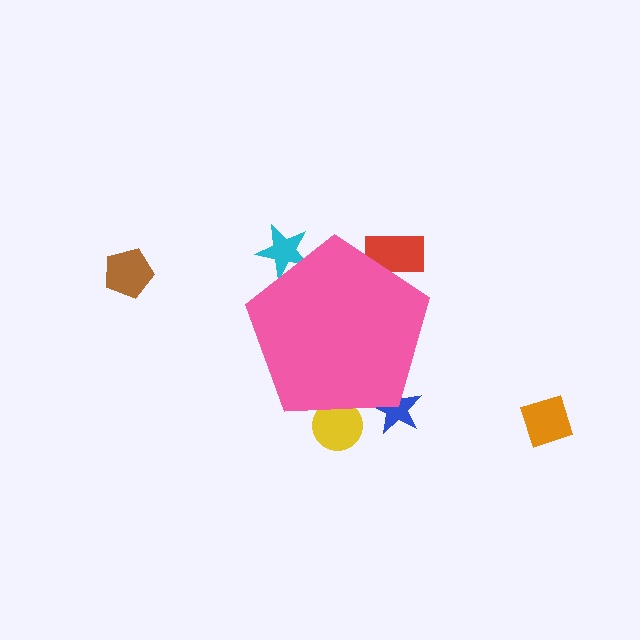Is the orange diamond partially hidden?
No, the orange diamond is fully visible.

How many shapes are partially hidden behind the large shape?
4 shapes are partially hidden.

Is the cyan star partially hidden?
Yes, the cyan star is partially hidden behind the pink pentagon.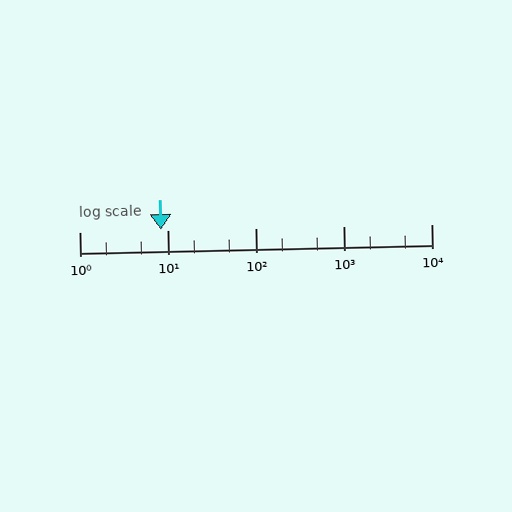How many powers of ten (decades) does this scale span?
The scale spans 4 decades, from 1 to 10000.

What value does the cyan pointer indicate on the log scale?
The pointer indicates approximately 8.5.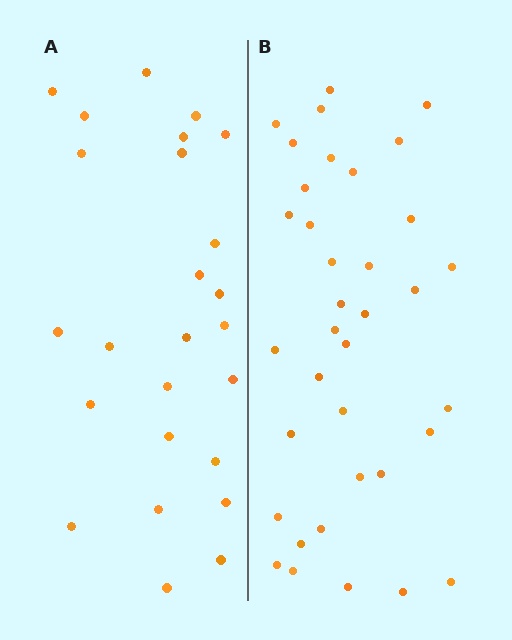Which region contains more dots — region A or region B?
Region B (the right region) has more dots.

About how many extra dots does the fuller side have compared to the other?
Region B has roughly 12 or so more dots than region A.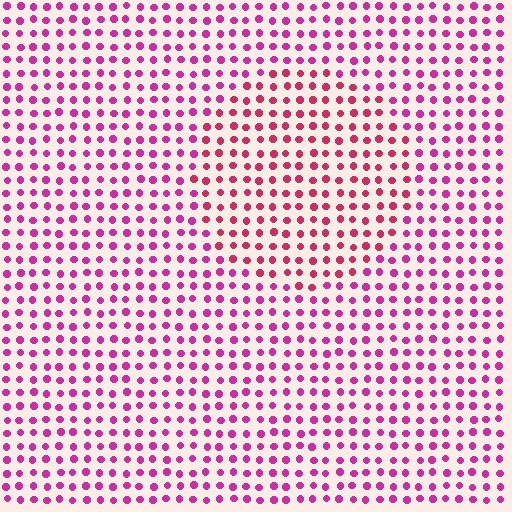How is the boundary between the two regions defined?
The boundary is defined purely by a slight shift in hue (about 25 degrees). Spacing, size, and orientation are identical on both sides.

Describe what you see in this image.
The image is filled with small magenta elements in a uniform arrangement. A circle-shaped region is visible where the elements are tinted to a slightly different hue, forming a subtle color boundary.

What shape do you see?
I see a circle.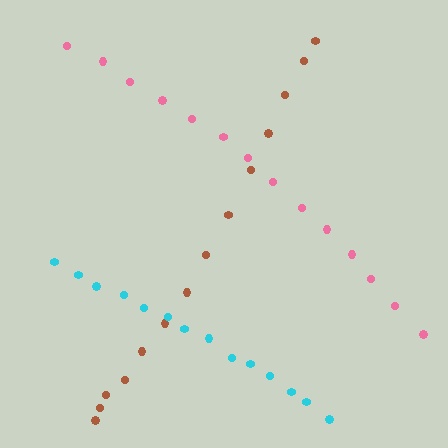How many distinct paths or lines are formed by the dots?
There are 3 distinct paths.